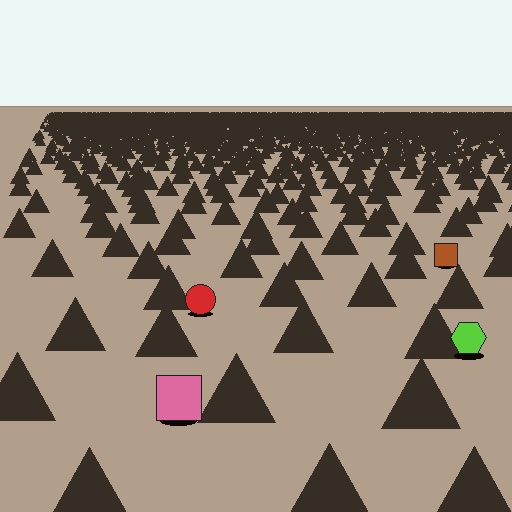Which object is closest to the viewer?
The pink square is closest. The texture marks near it are larger and more spread out.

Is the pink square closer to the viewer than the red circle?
Yes. The pink square is closer — you can tell from the texture gradient: the ground texture is coarser near it.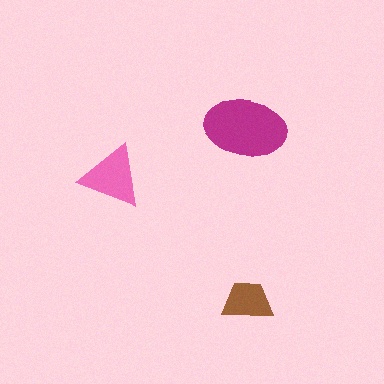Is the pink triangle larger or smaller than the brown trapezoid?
Larger.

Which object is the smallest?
The brown trapezoid.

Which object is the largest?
The magenta ellipse.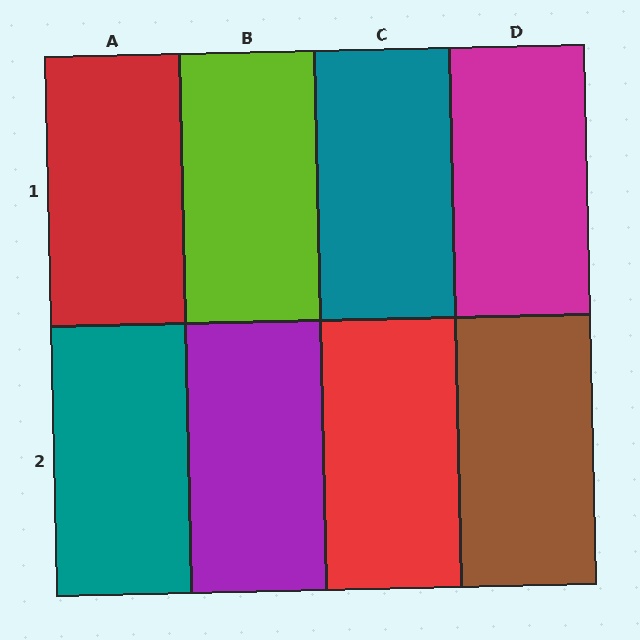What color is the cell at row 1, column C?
Teal.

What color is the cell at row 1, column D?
Magenta.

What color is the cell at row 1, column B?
Lime.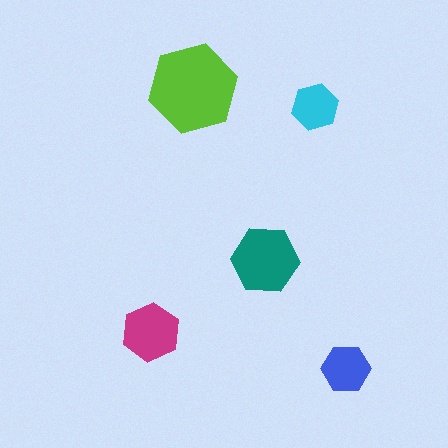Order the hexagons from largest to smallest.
the lime one, the teal one, the magenta one, the blue one, the cyan one.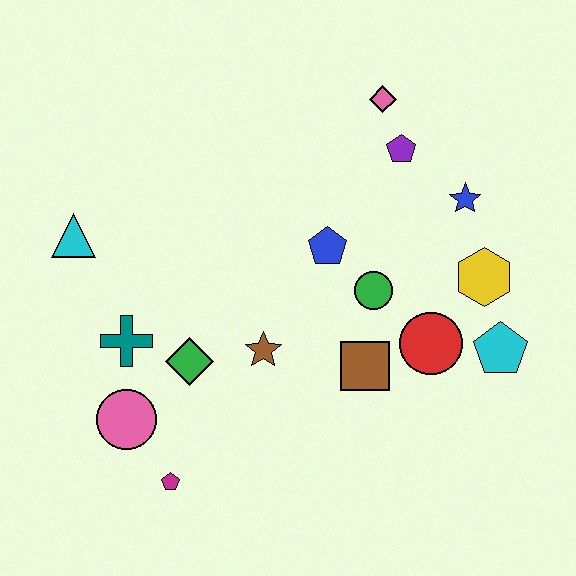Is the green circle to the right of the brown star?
Yes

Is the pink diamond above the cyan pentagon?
Yes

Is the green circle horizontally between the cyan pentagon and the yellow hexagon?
No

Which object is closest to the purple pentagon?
The pink diamond is closest to the purple pentagon.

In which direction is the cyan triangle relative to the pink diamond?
The cyan triangle is to the left of the pink diamond.